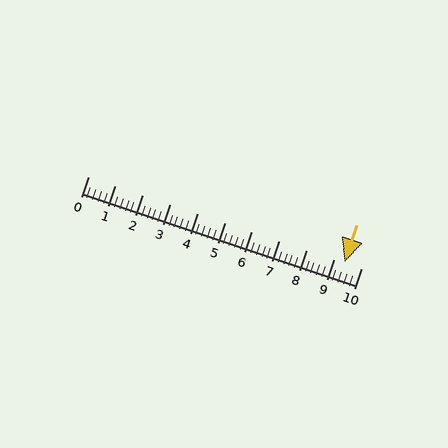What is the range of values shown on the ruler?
The ruler shows values from 0 to 10.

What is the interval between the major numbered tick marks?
The major tick marks are spaced 1 units apart.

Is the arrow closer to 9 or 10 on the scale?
The arrow is closer to 9.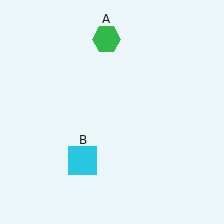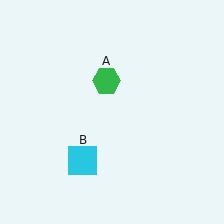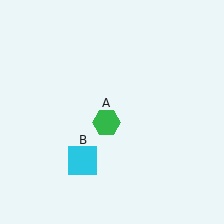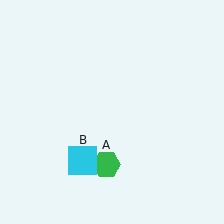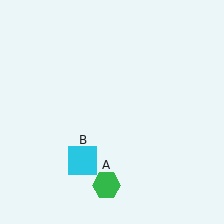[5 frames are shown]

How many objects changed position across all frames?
1 object changed position: green hexagon (object A).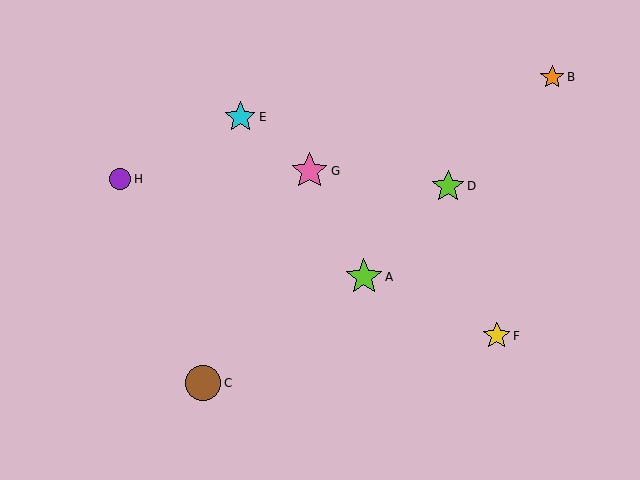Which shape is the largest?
The pink star (labeled G) is the largest.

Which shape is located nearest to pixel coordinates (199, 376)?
The brown circle (labeled C) at (203, 383) is nearest to that location.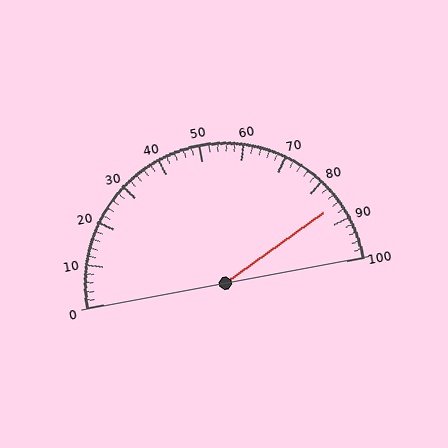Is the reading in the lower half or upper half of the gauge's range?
The reading is in the upper half of the range (0 to 100).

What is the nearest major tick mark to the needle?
The nearest major tick mark is 90.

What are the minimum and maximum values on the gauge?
The gauge ranges from 0 to 100.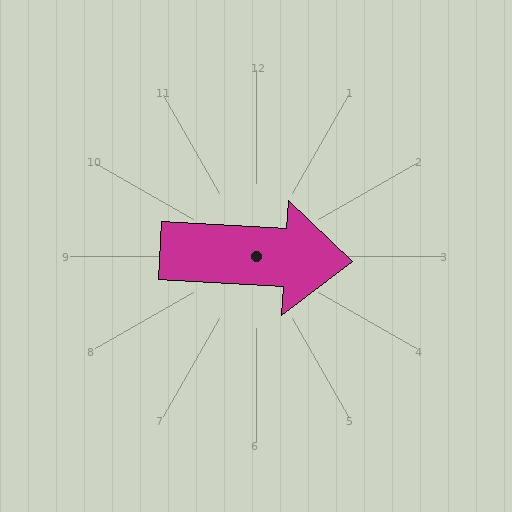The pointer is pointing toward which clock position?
Roughly 3 o'clock.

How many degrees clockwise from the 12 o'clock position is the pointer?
Approximately 93 degrees.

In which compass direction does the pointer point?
East.